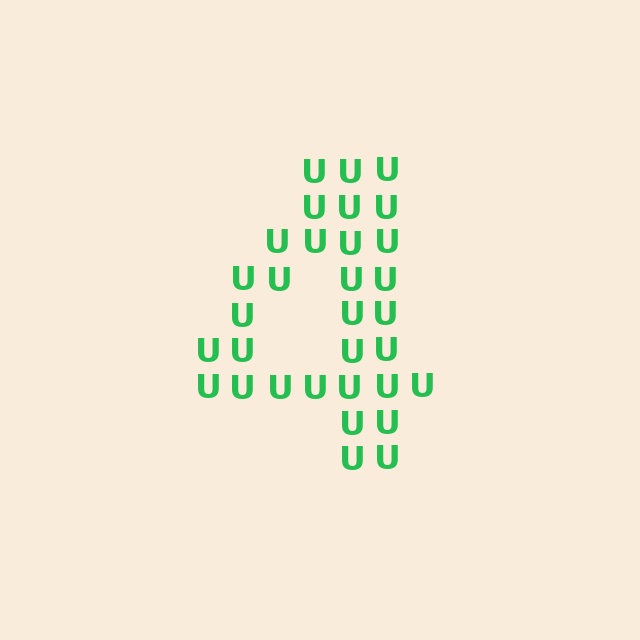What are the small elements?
The small elements are letter U's.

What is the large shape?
The large shape is the digit 4.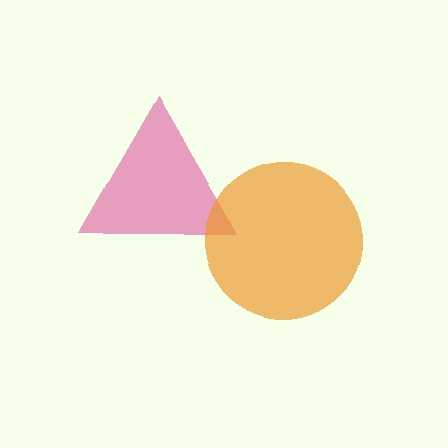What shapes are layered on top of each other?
The layered shapes are: a pink triangle, an orange circle.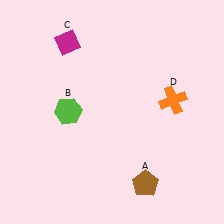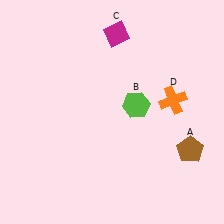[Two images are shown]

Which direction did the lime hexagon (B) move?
The lime hexagon (B) moved right.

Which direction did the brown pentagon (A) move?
The brown pentagon (A) moved right.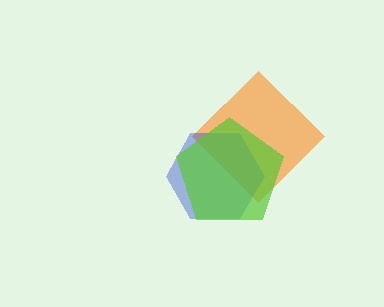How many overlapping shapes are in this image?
There are 3 overlapping shapes in the image.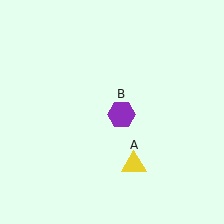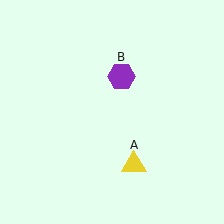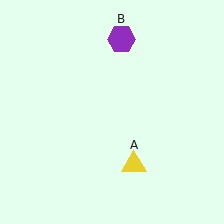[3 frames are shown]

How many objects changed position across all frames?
1 object changed position: purple hexagon (object B).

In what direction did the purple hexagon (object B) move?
The purple hexagon (object B) moved up.